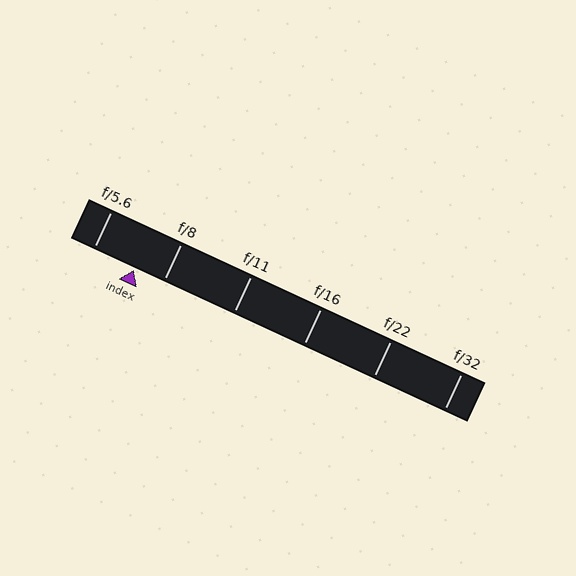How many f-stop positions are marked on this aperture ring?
There are 6 f-stop positions marked.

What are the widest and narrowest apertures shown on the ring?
The widest aperture shown is f/5.6 and the narrowest is f/32.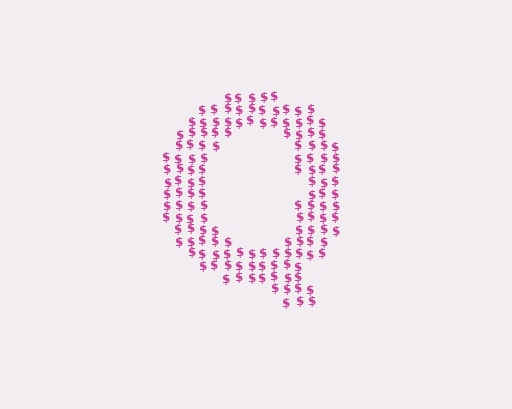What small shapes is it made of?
It is made of small dollar signs.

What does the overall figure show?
The overall figure shows the letter Q.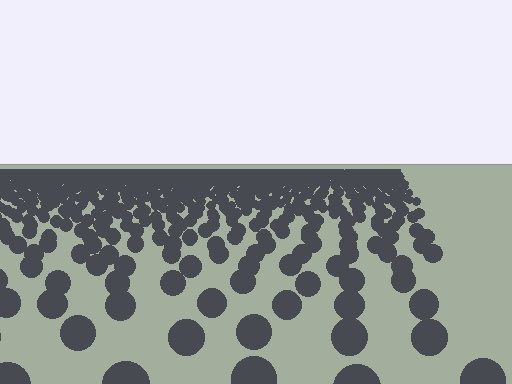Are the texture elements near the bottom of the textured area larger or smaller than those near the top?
Larger. Near the bottom, elements are closer to the viewer and appear at a bigger on-screen size.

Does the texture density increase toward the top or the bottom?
Density increases toward the top.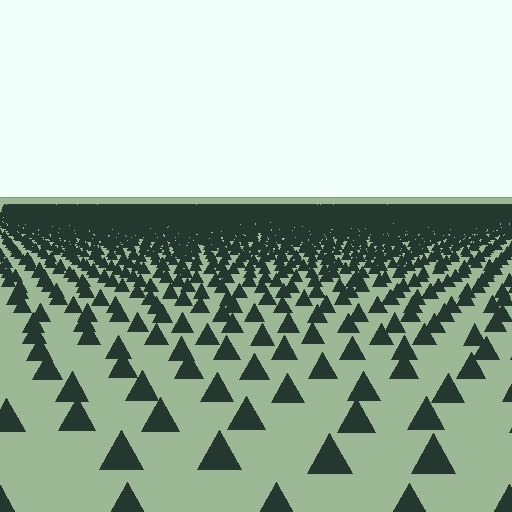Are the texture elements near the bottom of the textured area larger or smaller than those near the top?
Larger. Near the bottom, elements are closer to the viewer and appear at a bigger on-screen size.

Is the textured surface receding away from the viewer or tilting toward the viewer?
The surface is receding away from the viewer. Texture elements get smaller and denser toward the top.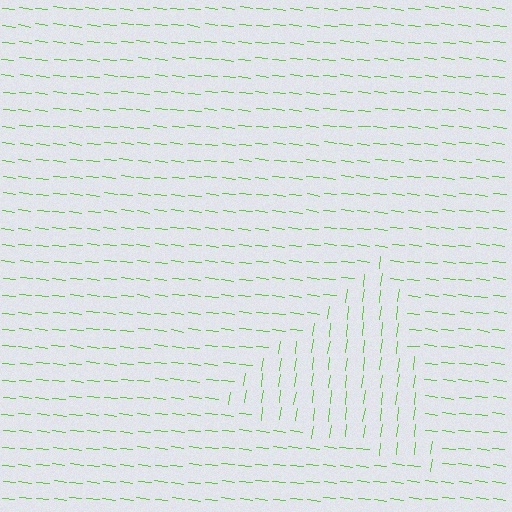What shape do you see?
I see a triangle.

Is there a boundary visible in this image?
Yes, there is a texture boundary formed by a change in line orientation.